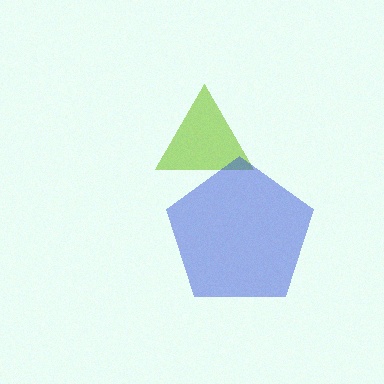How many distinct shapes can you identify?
There are 2 distinct shapes: a lime triangle, a blue pentagon.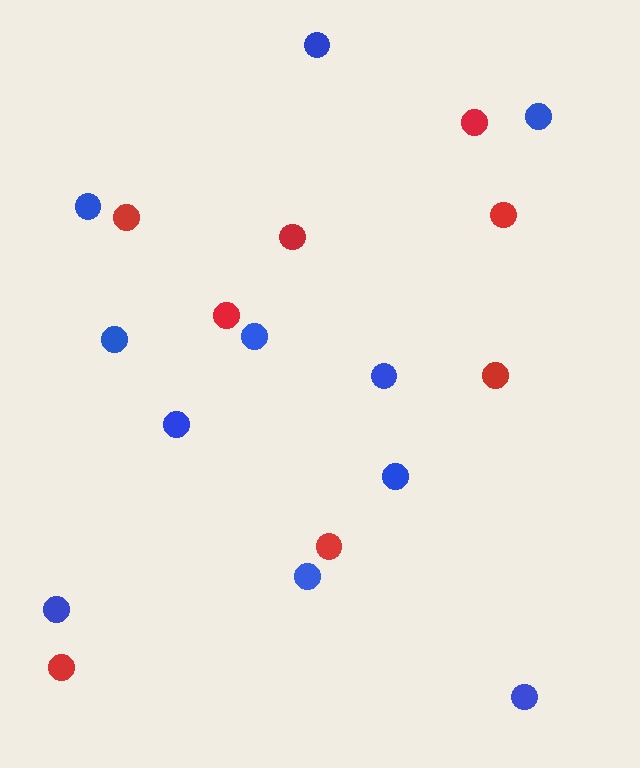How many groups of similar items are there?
There are 2 groups: one group of red circles (8) and one group of blue circles (11).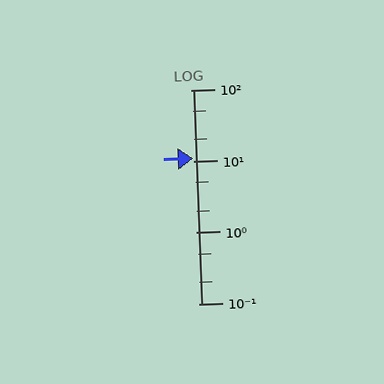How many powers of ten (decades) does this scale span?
The scale spans 3 decades, from 0.1 to 100.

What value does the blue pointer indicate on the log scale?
The pointer indicates approximately 11.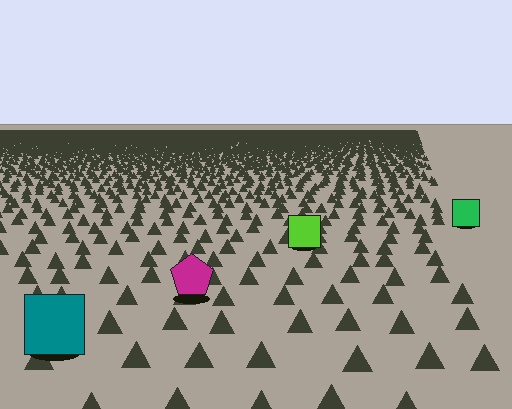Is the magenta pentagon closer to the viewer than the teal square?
No. The teal square is closer — you can tell from the texture gradient: the ground texture is coarser near it.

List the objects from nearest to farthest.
From nearest to farthest: the teal square, the magenta pentagon, the lime square, the green square.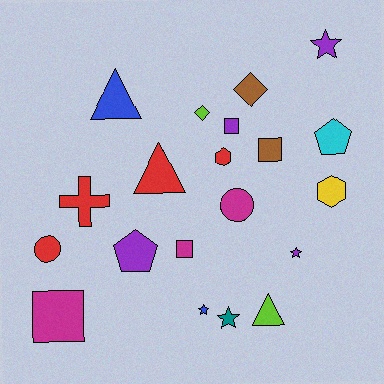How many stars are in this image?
There are 4 stars.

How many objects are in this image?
There are 20 objects.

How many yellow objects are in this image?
There is 1 yellow object.